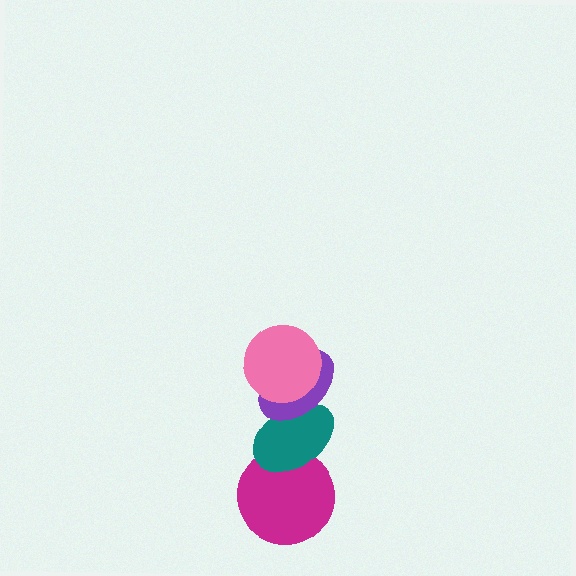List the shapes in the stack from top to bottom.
From top to bottom: the pink circle, the purple ellipse, the teal ellipse, the magenta circle.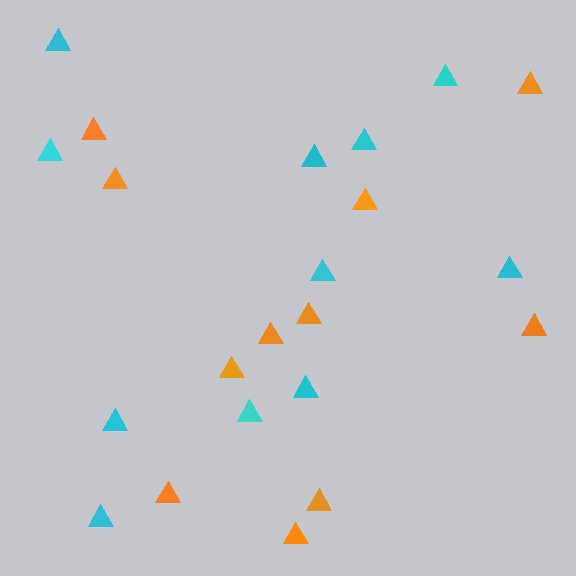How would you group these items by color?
There are 2 groups: one group of cyan triangles (11) and one group of orange triangles (11).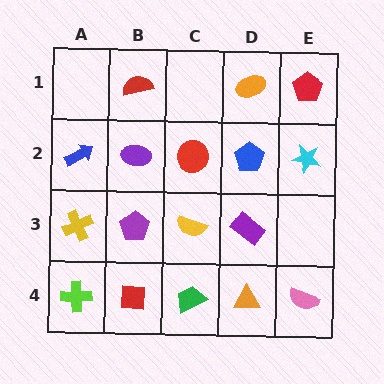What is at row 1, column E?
A red pentagon.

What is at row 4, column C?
A green trapezoid.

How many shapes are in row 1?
3 shapes.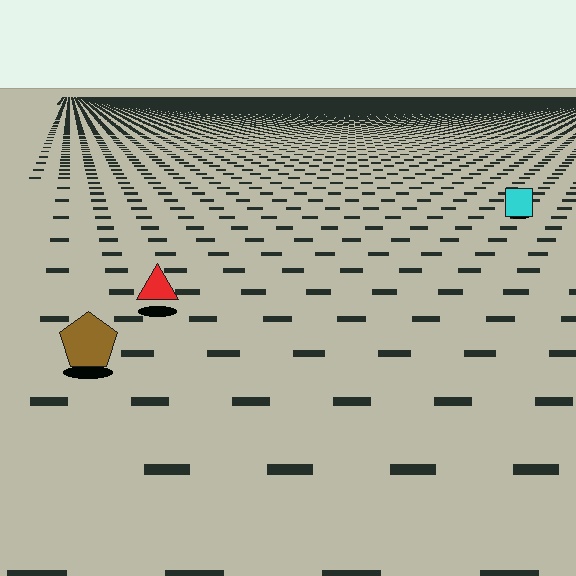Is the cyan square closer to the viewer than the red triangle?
No. The red triangle is closer — you can tell from the texture gradient: the ground texture is coarser near it.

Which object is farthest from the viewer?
The cyan square is farthest from the viewer. It appears smaller and the ground texture around it is denser.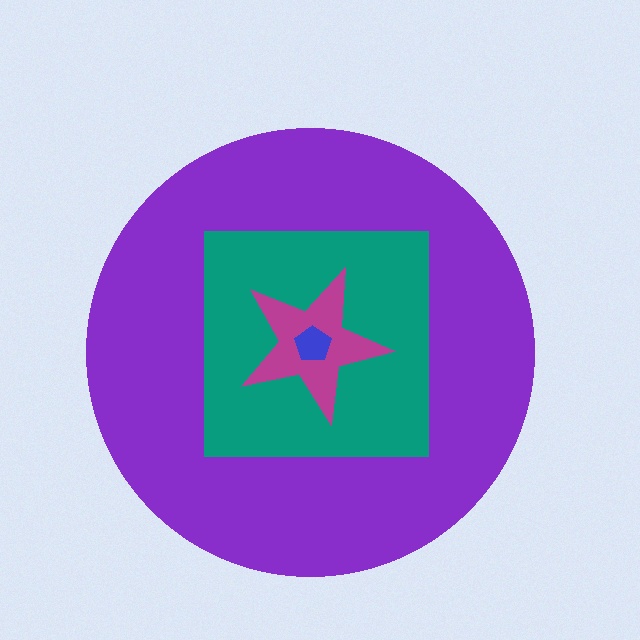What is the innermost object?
The blue pentagon.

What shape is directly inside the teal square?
The magenta star.